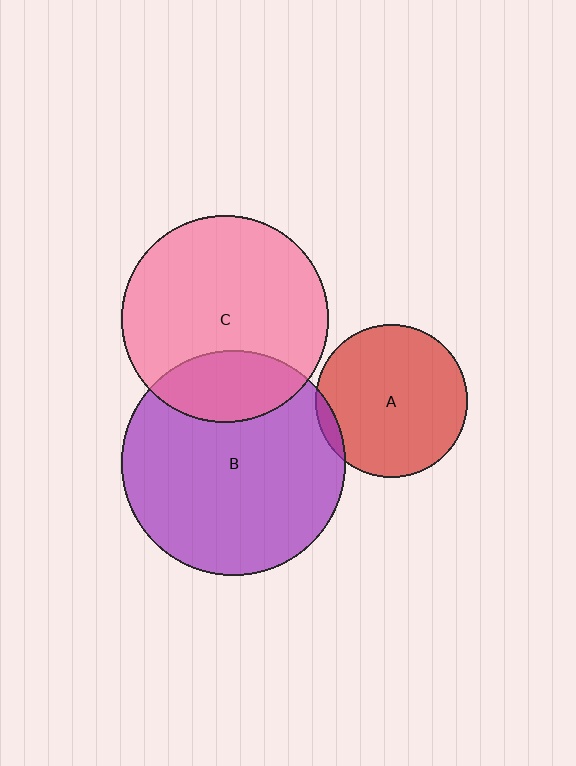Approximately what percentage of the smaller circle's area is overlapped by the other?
Approximately 25%.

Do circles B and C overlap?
Yes.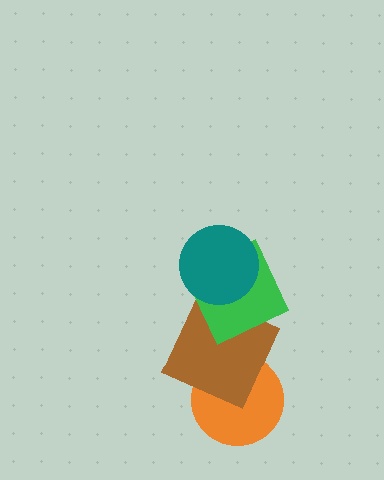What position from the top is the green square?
The green square is 2nd from the top.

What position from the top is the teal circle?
The teal circle is 1st from the top.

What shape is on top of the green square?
The teal circle is on top of the green square.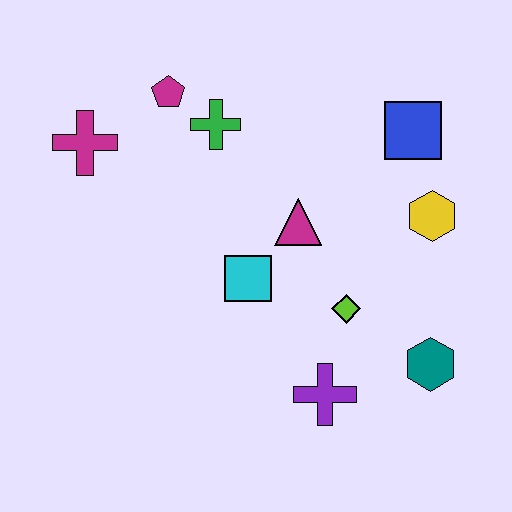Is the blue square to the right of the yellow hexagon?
No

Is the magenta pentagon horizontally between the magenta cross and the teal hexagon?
Yes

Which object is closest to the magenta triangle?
The cyan square is closest to the magenta triangle.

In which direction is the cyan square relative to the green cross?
The cyan square is below the green cross.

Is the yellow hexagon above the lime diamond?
Yes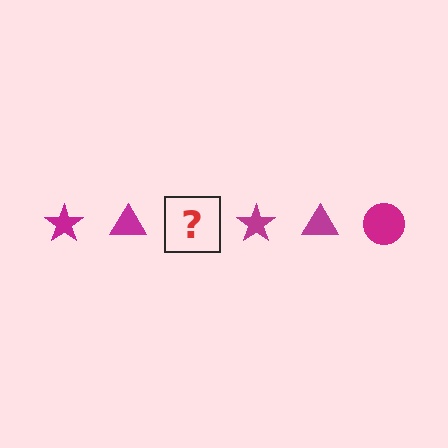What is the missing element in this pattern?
The missing element is a magenta circle.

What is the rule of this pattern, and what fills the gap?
The rule is that the pattern cycles through star, triangle, circle shapes in magenta. The gap should be filled with a magenta circle.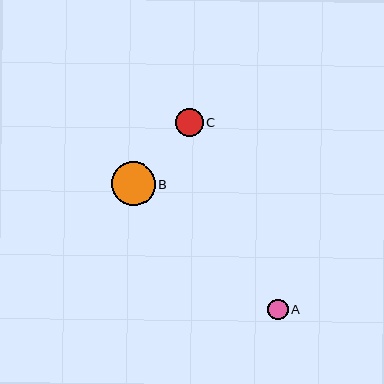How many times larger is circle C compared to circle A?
Circle C is approximately 1.3 times the size of circle A.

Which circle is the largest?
Circle B is the largest with a size of approximately 44 pixels.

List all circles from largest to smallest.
From largest to smallest: B, C, A.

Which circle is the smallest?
Circle A is the smallest with a size of approximately 21 pixels.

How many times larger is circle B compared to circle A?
Circle B is approximately 2.1 times the size of circle A.